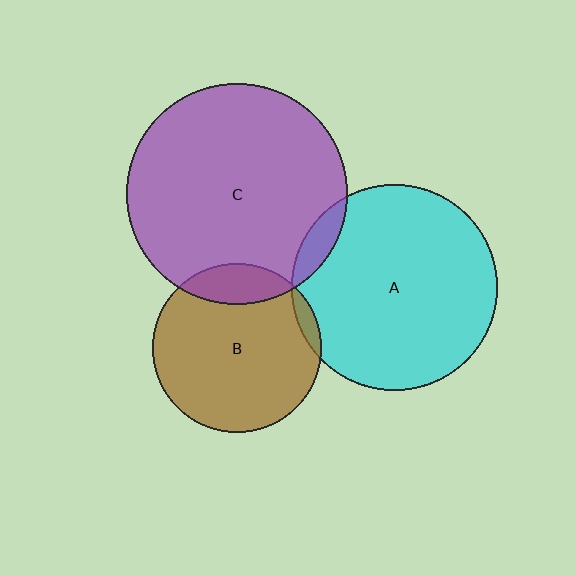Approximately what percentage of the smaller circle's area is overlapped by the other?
Approximately 15%.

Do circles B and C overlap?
Yes.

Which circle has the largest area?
Circle C (purple).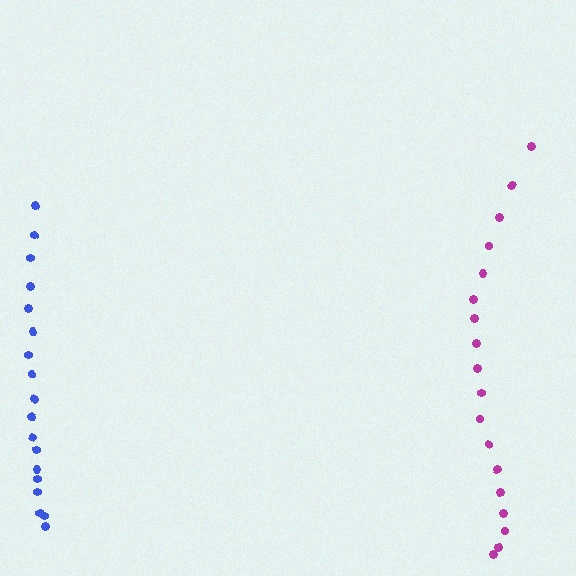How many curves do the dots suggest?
There are 2 distinct paths.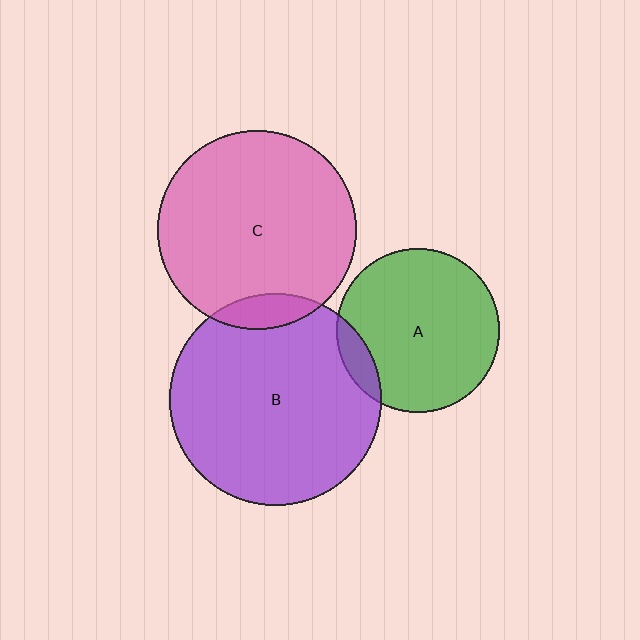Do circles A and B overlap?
Yes.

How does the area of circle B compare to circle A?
Approximately 1.7 times.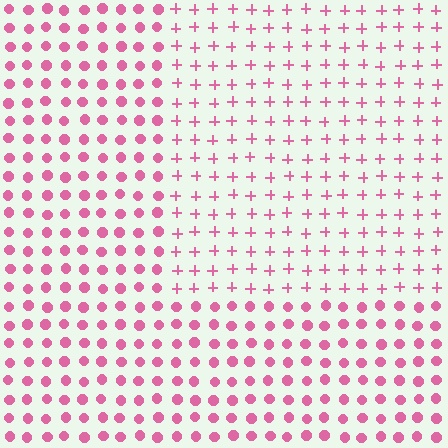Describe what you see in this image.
The image is filled with small pink elements arranged in a uniform grid. A rectangle-shaped region contains plus signs, while the surrounding area contains circles. The boundary is defined purely by the change in element shape.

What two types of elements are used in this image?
The image uses plus signs inside the rectangle region and circles outside it.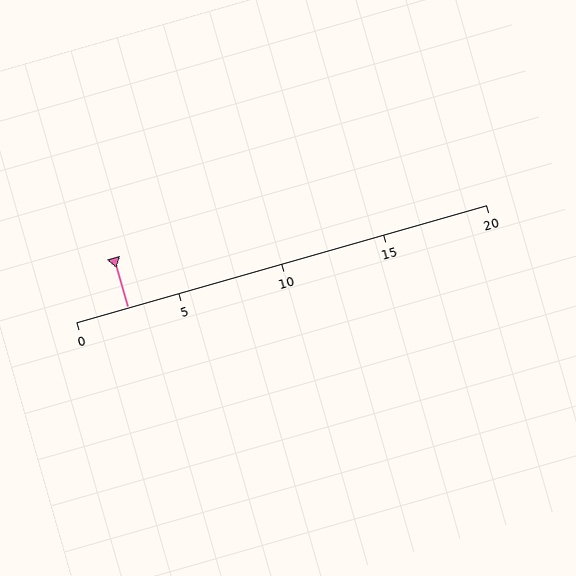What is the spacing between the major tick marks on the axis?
The major ticks are spaced 5 apart.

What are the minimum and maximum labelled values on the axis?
The axis runs from 0 to 20.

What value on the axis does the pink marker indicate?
The marker indicates approximately 2.5.